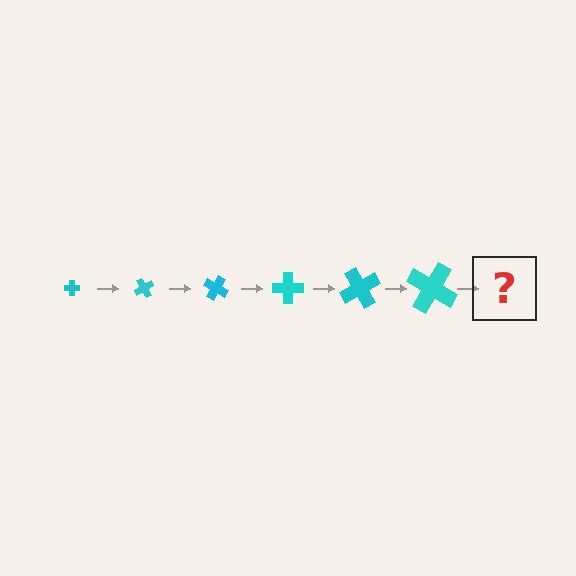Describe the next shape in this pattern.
It should be a cross, larger than the previous one and rotated 360 degrees from the start.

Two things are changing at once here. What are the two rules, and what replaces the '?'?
The two rules are that the cross grows larger each step and it rotates 60 degrees each step. The '?' should be a cross, larger than the previous one and rotated 360 degrees from the start.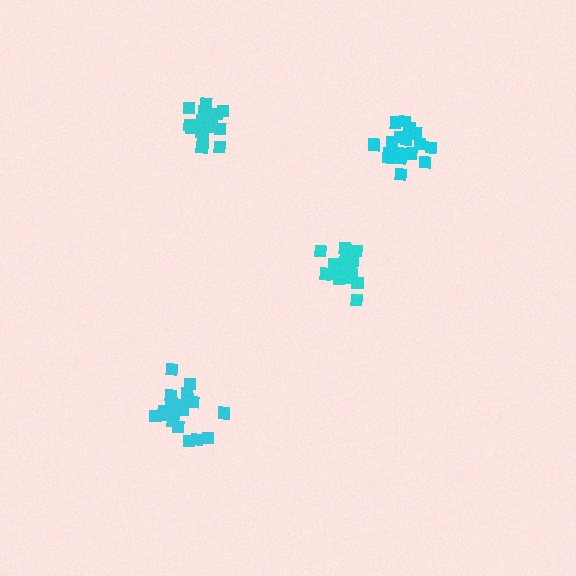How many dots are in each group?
Group 1: 17 dots, Group 2: 20 dots, Group 3: 19 dots, Group 4: 21 dots (77 total).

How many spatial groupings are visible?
There are 4 spatial groupings.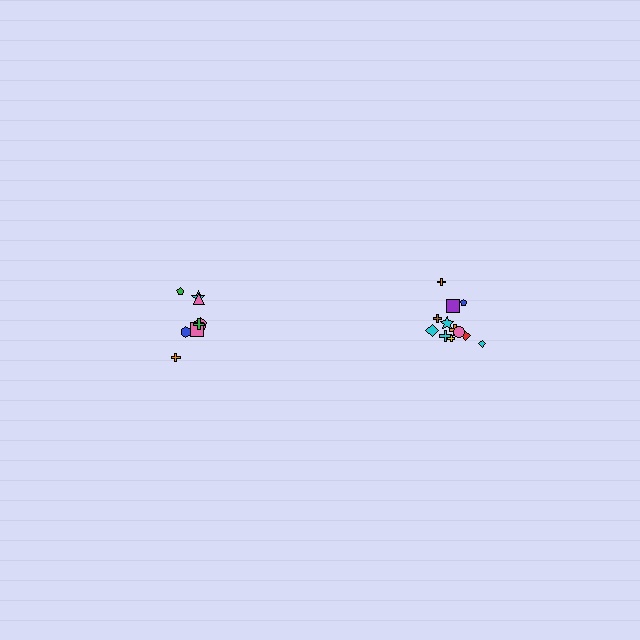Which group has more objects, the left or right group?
The right group.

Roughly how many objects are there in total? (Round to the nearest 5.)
Roughly 20 objects in total.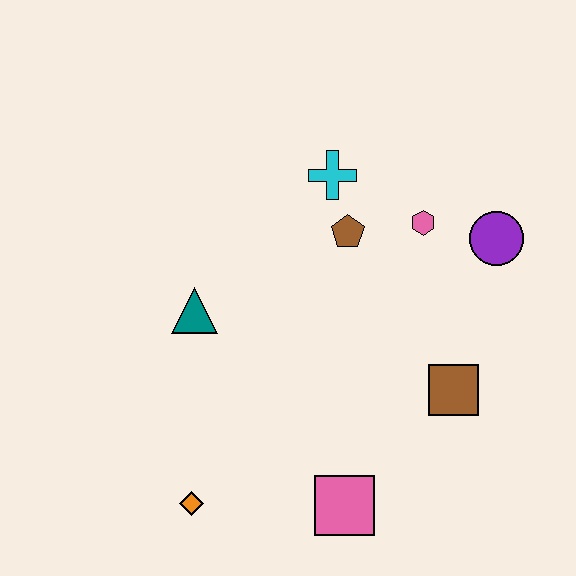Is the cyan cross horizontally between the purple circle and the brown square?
No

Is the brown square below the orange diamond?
No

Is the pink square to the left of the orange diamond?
No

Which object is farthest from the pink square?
The cyan cross is farthest from the pink square.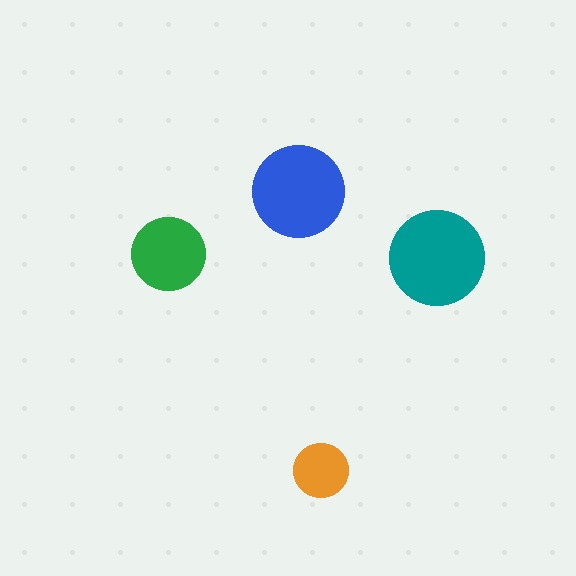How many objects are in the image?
There are 4 objects in the image.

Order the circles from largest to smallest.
the teal one, the blue one, the green one, the orange one.